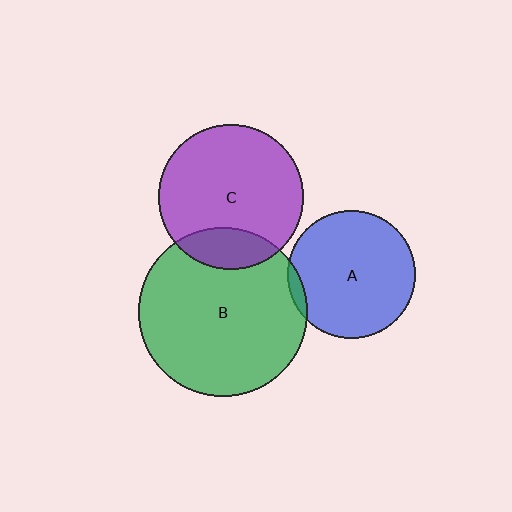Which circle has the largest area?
Circle B (green).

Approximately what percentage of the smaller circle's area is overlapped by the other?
Approximately 20%.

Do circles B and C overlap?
Yes.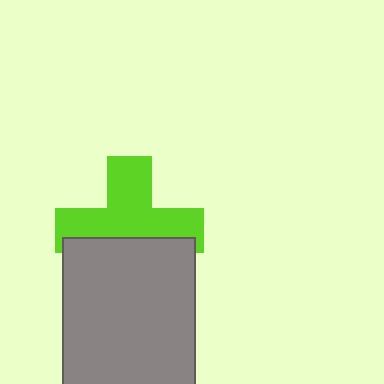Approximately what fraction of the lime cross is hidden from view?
Roughly 38% of the lime cross is hidden behind the gray rectangle.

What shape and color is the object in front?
The object in front is a gray rectangle.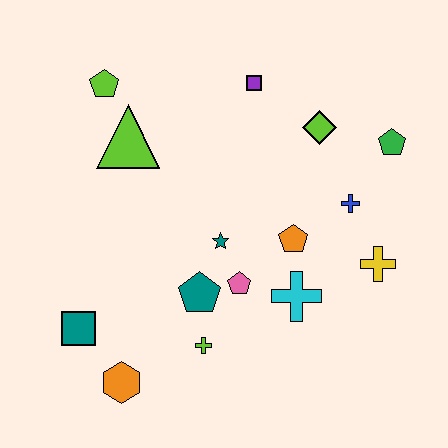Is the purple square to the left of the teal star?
No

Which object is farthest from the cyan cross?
The lime pentagon is farthest from the cyan cross.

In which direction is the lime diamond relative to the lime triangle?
The lime diamond is to the right of the lime triangle.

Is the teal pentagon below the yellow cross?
Yes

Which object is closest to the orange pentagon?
The cyan cross is closest to the orange pentagon.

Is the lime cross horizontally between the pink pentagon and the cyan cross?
No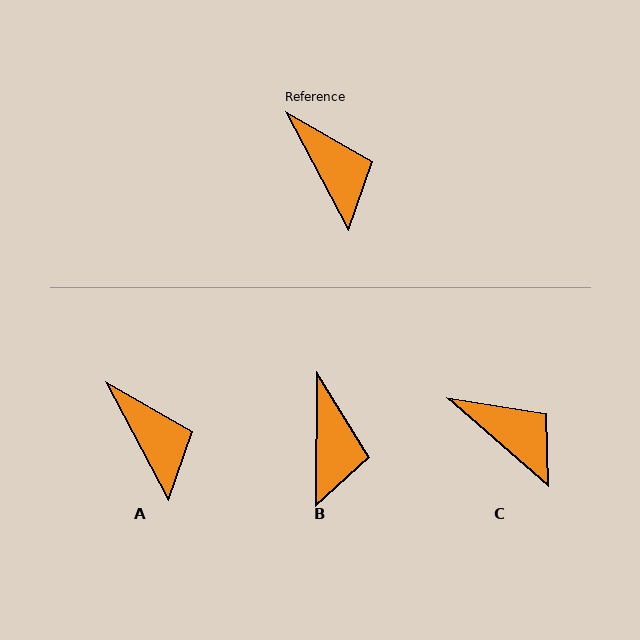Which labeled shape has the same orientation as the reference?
A.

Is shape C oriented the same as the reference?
No, it is off by about 21 degrees.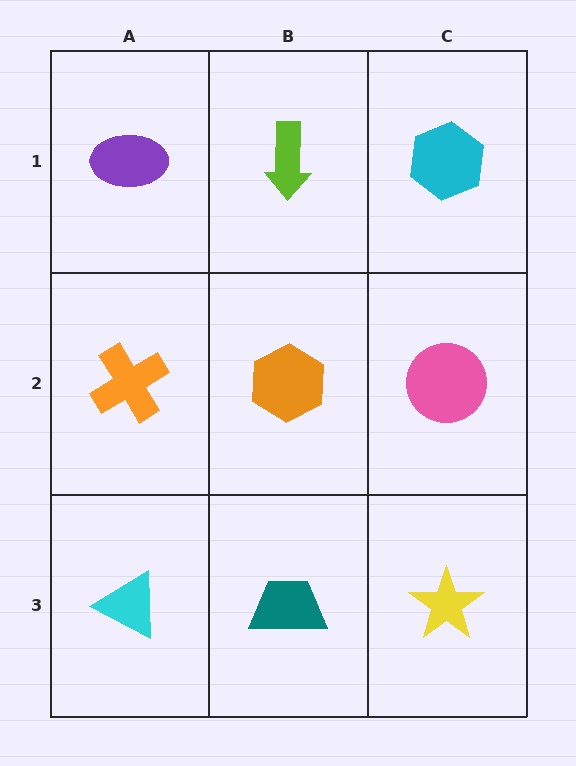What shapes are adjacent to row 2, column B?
A lime arrow (row 1, column B), a teal trapezoid (row 3, column B), an orange cross (row 2, column A), a pink circle (row 2, column C).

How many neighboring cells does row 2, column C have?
3.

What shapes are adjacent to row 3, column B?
An orange hexagon (row 2, column B), a cyan triangle (row 3, column A), a yellow star (row 3, column C).